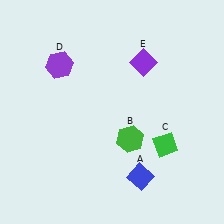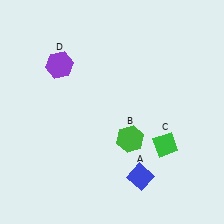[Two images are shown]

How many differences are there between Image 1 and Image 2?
There is 1 difference between the two images.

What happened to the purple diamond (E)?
The purple diamond (E) was removed in Image 2. It was in the top-right area of Image 1.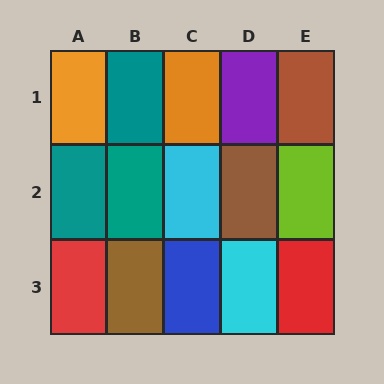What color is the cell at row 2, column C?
Cyan.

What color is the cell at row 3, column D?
Cyan.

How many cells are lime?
1 cell is lime.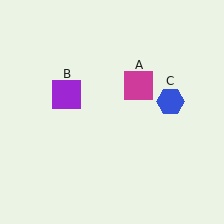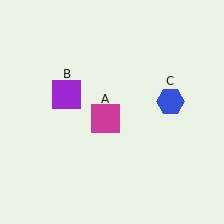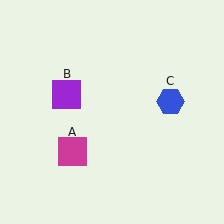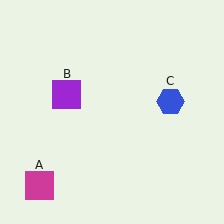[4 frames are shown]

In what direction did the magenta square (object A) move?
The magenta square (object A) moved down and to the left.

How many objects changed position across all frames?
1 object changed position: magenta square (object A).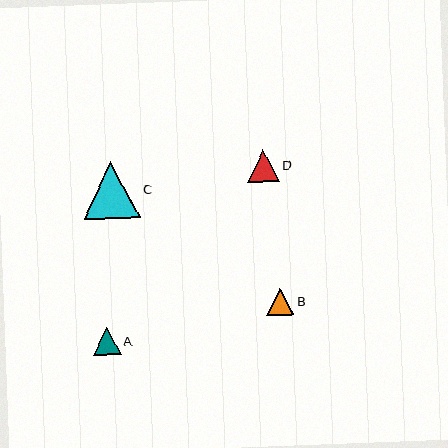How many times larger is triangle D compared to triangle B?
Triangle D is approximately 1.1 times the size of triangle B.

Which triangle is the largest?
Triangle C is the largest with a size of approximately 56 pixels.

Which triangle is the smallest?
Triangle B is the smallest with a size of approximately 28 pixels.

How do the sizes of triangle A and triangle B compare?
Triangle A and triangle B are approximately the same size.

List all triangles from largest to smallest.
From largest to smallest: C, D, A, B.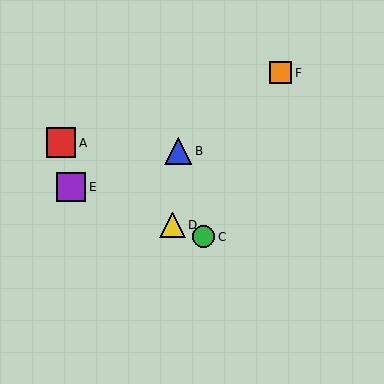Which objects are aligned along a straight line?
Objects C, D, E are aligned along a straight line.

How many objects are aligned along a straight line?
3 objects (C, D, E) are aligned along a straight line.